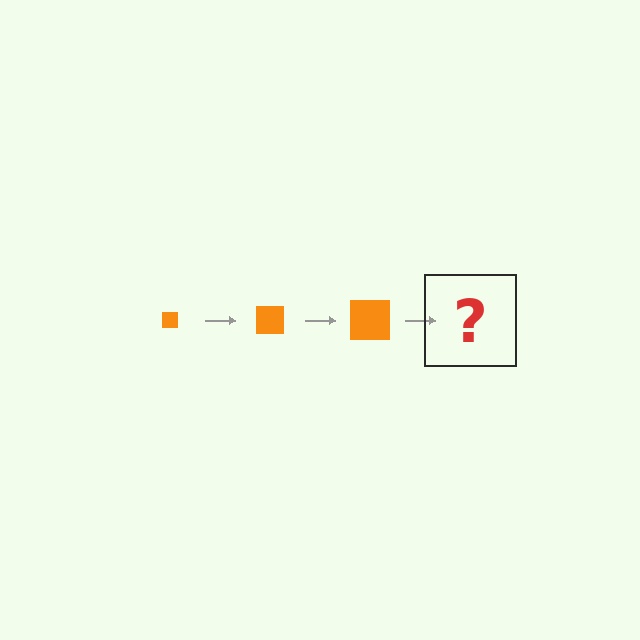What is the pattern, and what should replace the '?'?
The pattern is that the square gets progressively larger each step. The '?' should be an orange square, larger than the previous one.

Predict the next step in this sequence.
The next step is an orange square, larger than the previous one.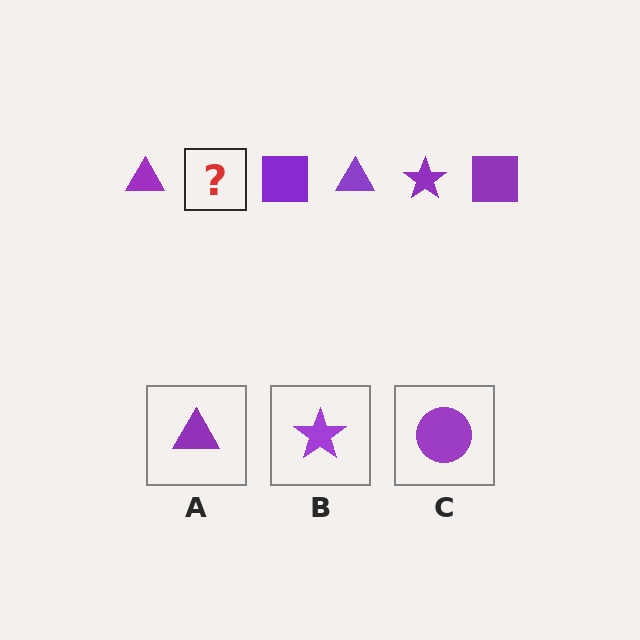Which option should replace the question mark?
Option B.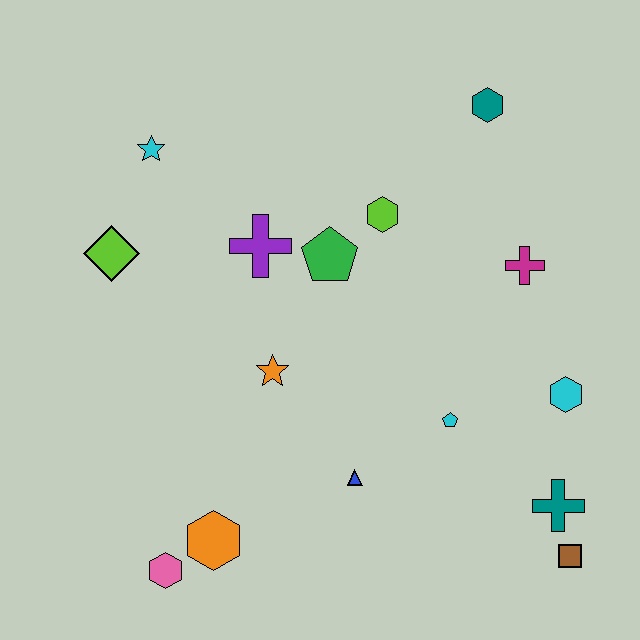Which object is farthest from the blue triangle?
The teal hexagon is farthest from the blue triangle.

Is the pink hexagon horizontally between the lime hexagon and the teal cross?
No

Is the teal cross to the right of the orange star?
Yes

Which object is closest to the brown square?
The teal cross is closest to the brown square.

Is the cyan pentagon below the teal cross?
No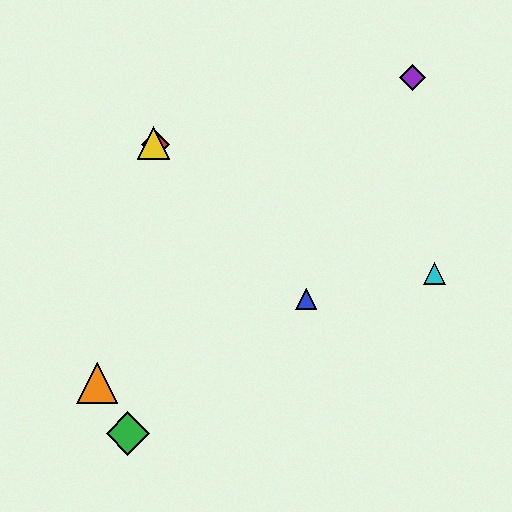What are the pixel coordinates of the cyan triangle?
The cyan triangle is at (434, 274).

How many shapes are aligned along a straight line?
3 shapes (the red diamond, the yellow triangle, the cyan triangle) are aligned along a straight line.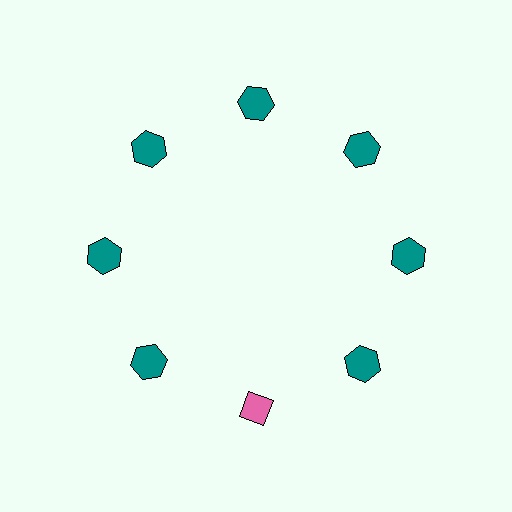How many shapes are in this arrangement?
There are 8 shapes arranged in a ring pattern.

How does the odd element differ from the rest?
It differs in both color (pink instead of teal) and shape (diamond instead of hexagon).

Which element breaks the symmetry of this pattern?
The pink diamond at roughly the 6 o'clock position breaks the symmetry. All other shapes are teal hexagons.